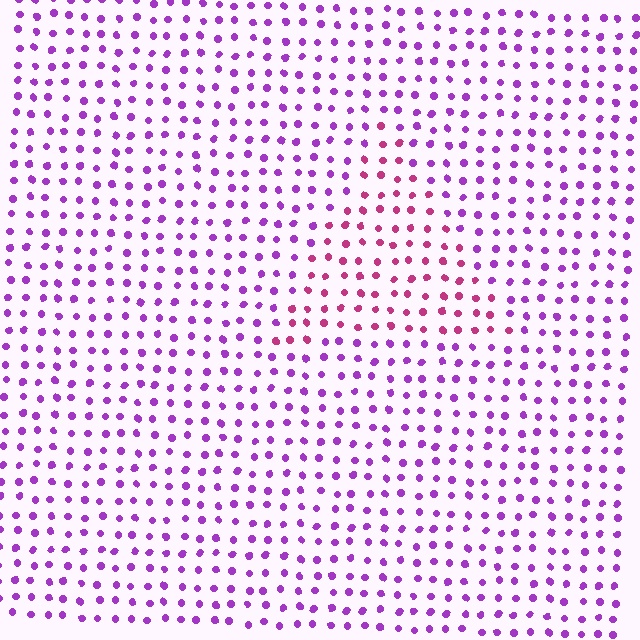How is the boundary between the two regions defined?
The boundary is defined purely by a slight shift in hue (about 41 degrees). Spacing, size, and orientation are identical on both sides.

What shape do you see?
I see a triangle.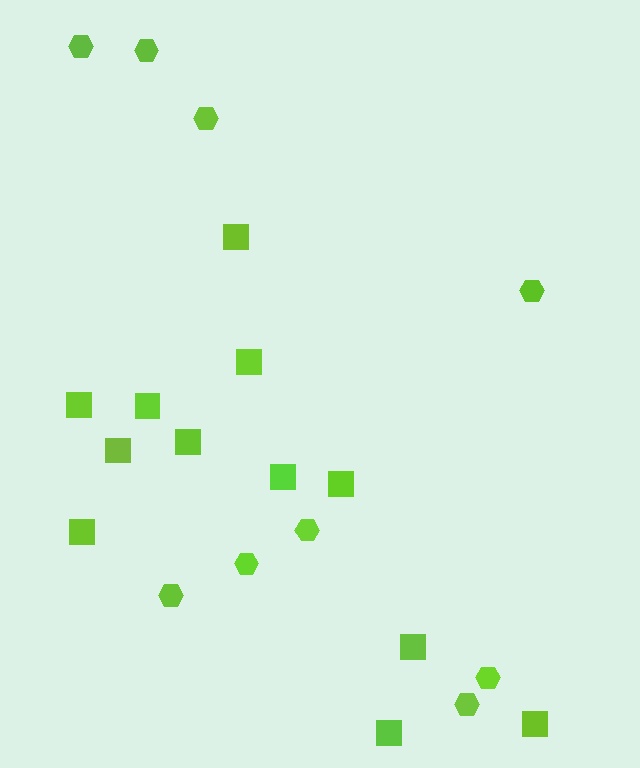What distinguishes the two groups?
There are 2 groups: one group of squares (12) and one group of hexagons (9).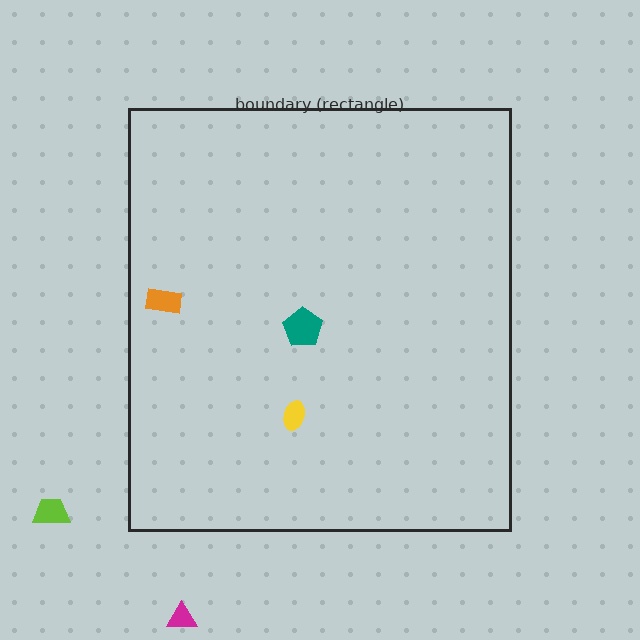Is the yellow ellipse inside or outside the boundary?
Inside.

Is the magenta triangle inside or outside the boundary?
Outside.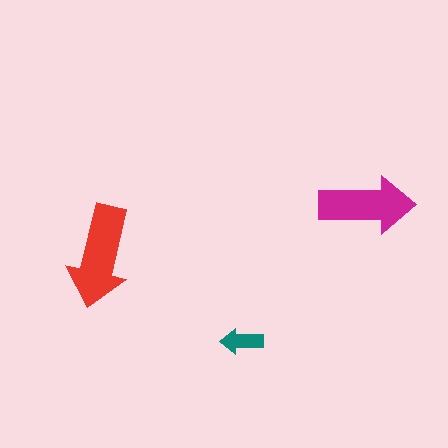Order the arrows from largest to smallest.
the red one, the magenta one, the teal one.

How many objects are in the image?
There are 3 objects in the image.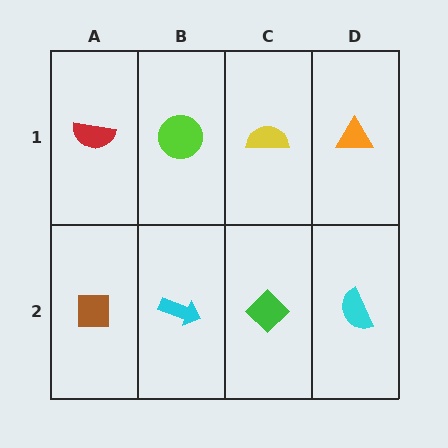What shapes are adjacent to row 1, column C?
A green diamond (row 2, column C), a lime circle (row 1, column B), an orange triangle (row 1, column D).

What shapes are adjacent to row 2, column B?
A lime circle (row 1, column B), a brown square (row 2, column A), a green diamond (row 2, column C).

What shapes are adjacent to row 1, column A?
A brown square (row 2, column A), a lime circle (row 1, column B).